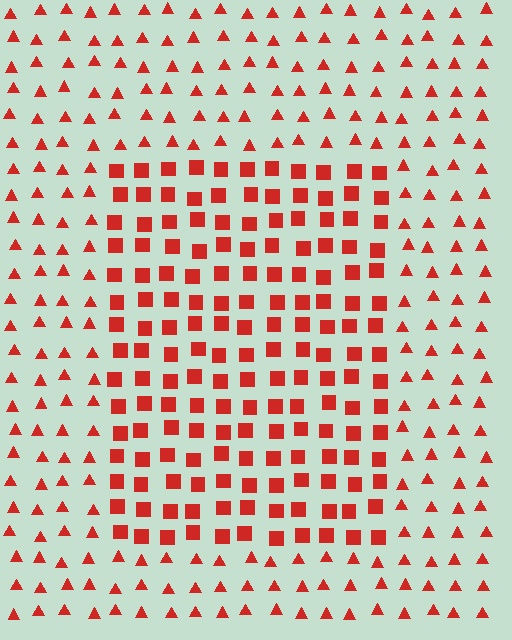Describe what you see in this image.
The image is filled with small red elements arranged in a uniform grid. A rectangle-shaped region contains squares, while the surrounding area contains triangles. The boundary is defined purely by the change in element shape.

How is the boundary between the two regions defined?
The boundary is defined by a change in element shape: squares inside vs. triangles outside. All elements share the same color and spacing.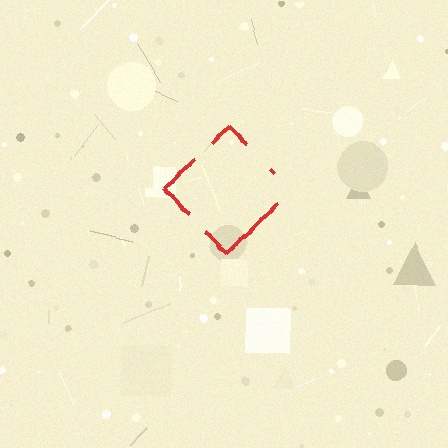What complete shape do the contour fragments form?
The contour fragments form a diamond.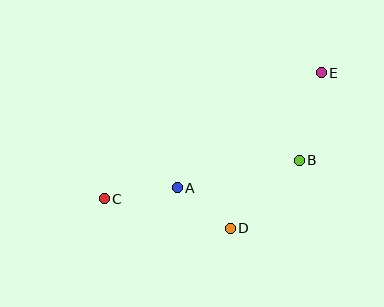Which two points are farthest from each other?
Points C and E are farthest from each other.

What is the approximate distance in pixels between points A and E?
The distance between A and E is approximately 184 pixels.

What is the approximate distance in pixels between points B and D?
The distance between B and D is approximately 97 pixels.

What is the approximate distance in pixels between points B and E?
The distance between B and E is approximately 90 pixels.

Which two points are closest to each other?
Points A and D are closest to each other.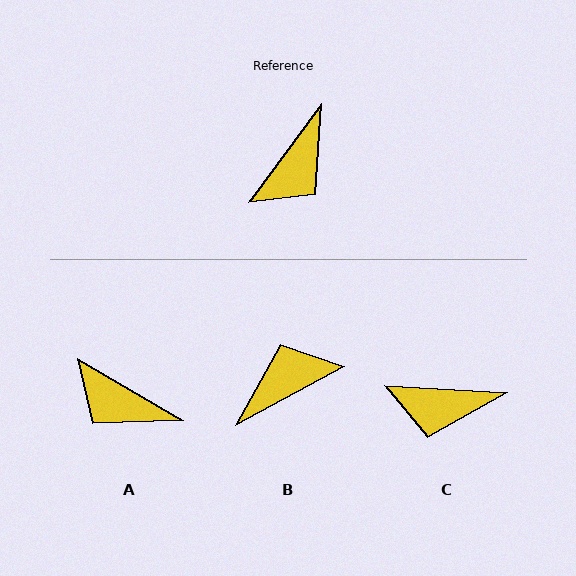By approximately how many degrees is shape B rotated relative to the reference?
Approximately 155 degrees counter-clockwise.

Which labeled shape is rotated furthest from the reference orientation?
B, about 155 degrees away.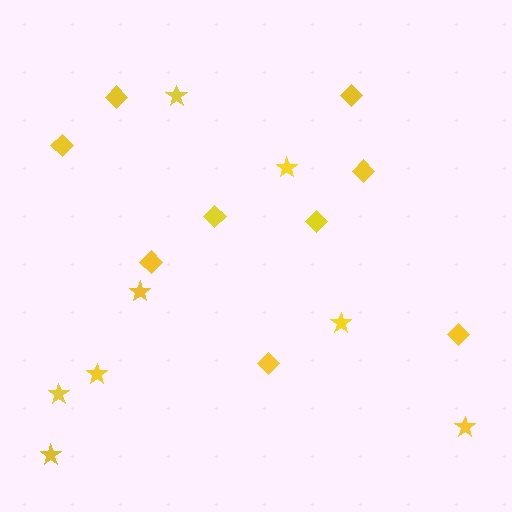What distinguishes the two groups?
There are 2 groups: one group of diamonds (9) and one group of stars (8).